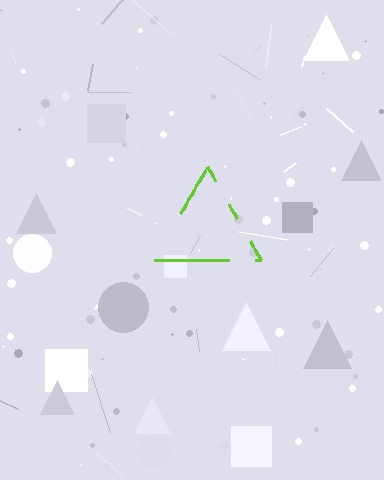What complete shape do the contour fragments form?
The contour fragments form a triangle.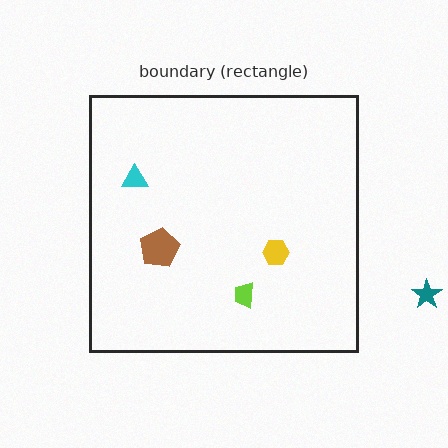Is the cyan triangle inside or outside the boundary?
Inside.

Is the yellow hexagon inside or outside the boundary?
Inside.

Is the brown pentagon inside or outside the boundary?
Inside.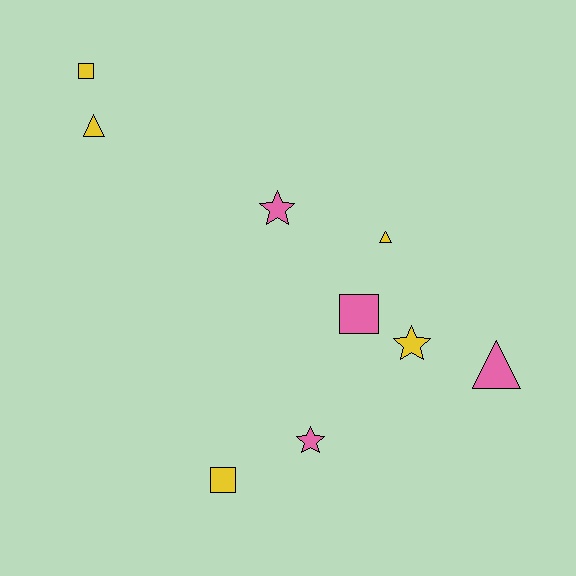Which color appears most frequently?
Yellow, with 5 objects.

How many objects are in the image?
There are 9 objects.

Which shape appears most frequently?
Star, with 3 objects.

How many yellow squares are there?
There are 2 yellow squares.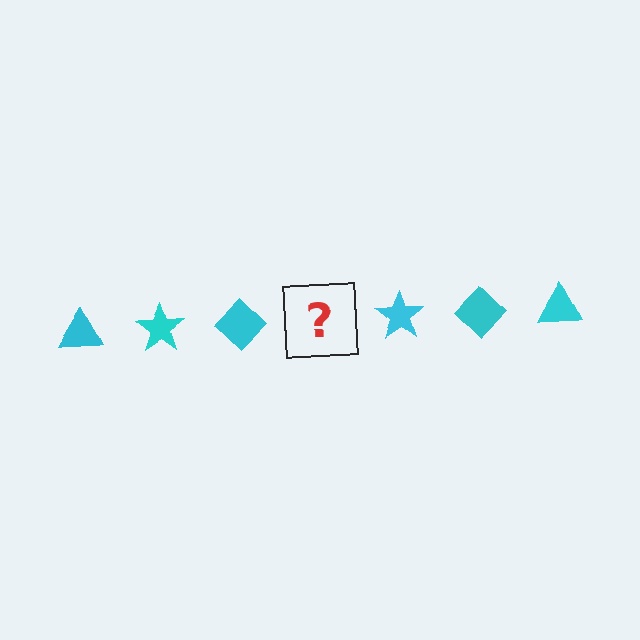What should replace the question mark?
The question mark should be replaced with a cyan triangle.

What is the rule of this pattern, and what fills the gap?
The rule is that the pattern cycles through triangle, star, diamond shapes in cyan. The gap should be filled with a cyan triangle.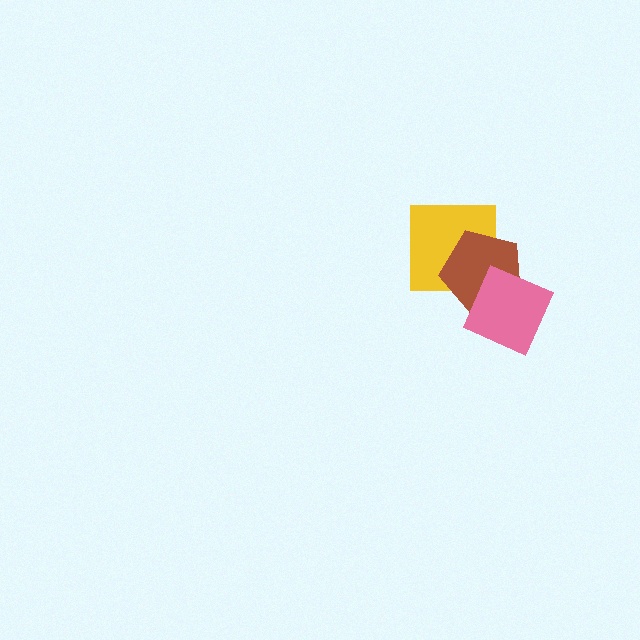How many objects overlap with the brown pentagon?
2 objects overlap with the brown pentagon.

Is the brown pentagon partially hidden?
Yes, it is partially covered by another shape.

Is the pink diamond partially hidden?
No, no other shape covers it.